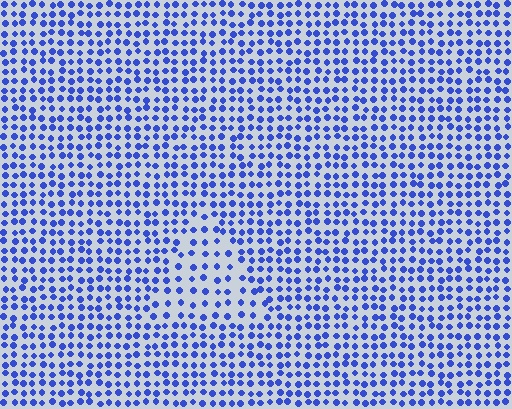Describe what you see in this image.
The image contains small blue elements arranged at two different densities. A triangle-shaped region is visible where the elements are less densely packed than the surrounding area.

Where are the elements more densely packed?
The elements are more densely packed outside the triangle boundary.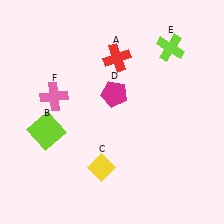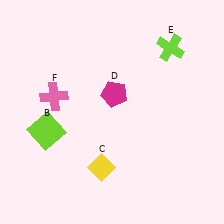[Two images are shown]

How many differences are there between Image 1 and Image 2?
There is 1 difference between the two images.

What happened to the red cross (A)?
The red cross (A) was removed in Image 2. It was in the top-right area of Image 1.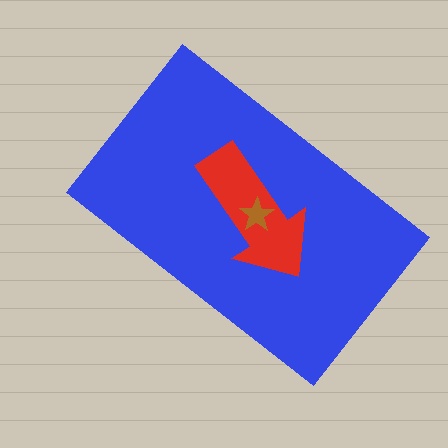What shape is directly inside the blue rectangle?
The red arrow.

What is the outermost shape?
The blue rectangle.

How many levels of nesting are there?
3.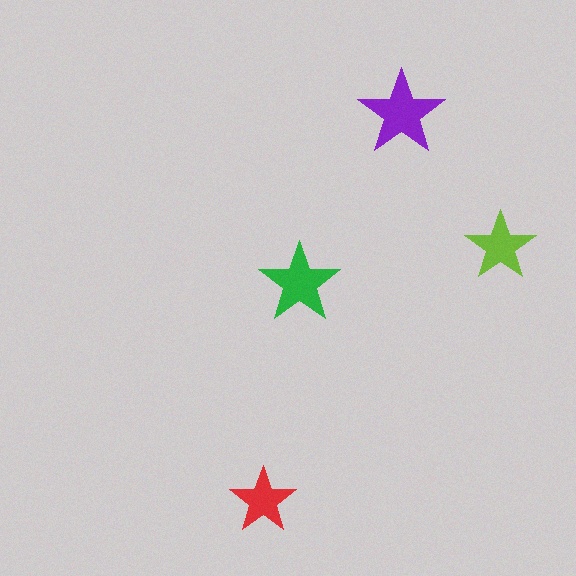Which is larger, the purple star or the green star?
The purple one.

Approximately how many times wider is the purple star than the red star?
About 1.5 times wider.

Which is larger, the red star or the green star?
The green one.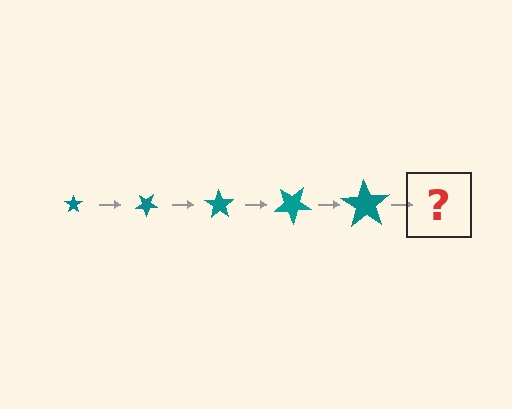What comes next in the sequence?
The next element should be a star, larger than the previous one and rotated 175 degrees from the start.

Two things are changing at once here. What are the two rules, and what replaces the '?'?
The two rules are that the star grows larger each step and it rotates 35 degrees each step. The '?' should be a star, larger than the previous one and rotated 175 degrees from the start.